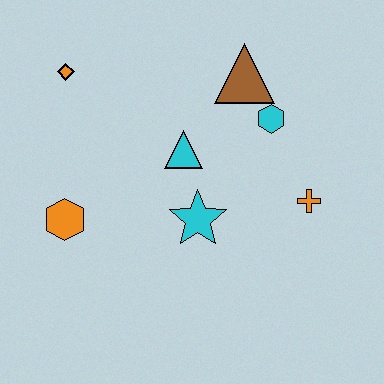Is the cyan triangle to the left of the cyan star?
Yes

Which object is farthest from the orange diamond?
The orange cross is farthest from the orange diamond.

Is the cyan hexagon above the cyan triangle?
Yes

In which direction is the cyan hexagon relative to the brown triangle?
The cyan hexagon is below the brown triangle.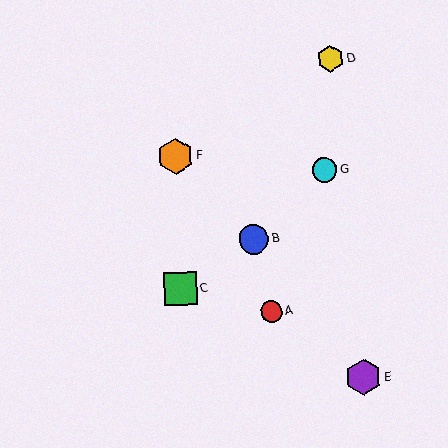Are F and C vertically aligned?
Yes, both are at x≈175.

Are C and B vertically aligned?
No, C is at x≈181 and B is at x≈253.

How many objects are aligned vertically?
2 objects (C, F) are aligned vertically.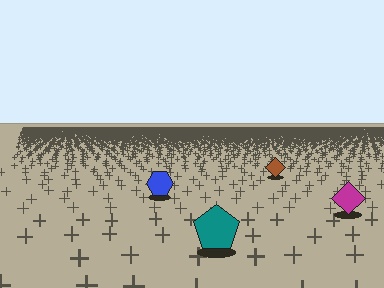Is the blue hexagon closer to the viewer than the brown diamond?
Yes. The blue hexagon is closer — you can tell from the texture gradient: the ground texture is coarser near it.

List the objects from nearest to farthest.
From nearest to farthest: the teal pentagon, the magenta diamond, the blue hexagon, the brown diamond.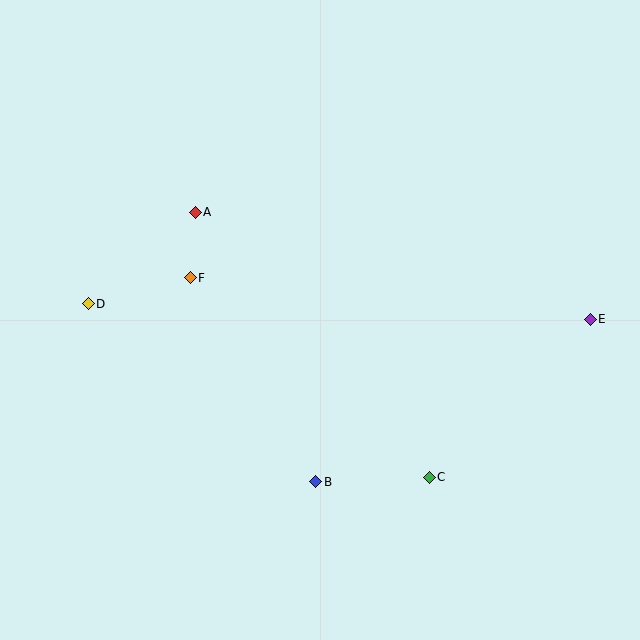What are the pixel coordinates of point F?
Point F is at (190, 278).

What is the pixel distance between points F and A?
The distance between F and A is 66 pixels.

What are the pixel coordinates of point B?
Point B is at (316, 482).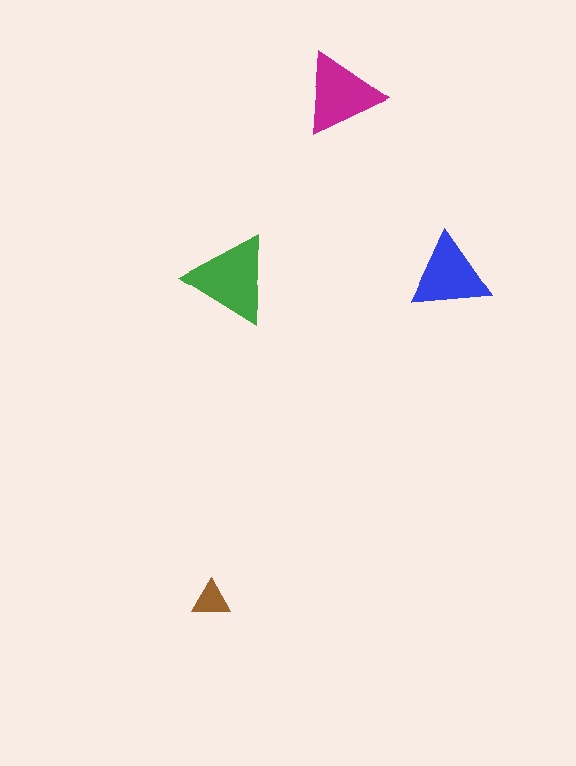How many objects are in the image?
There are 4 objects in the image.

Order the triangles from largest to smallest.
the green one, the magenta one, the blue one, the brown one.